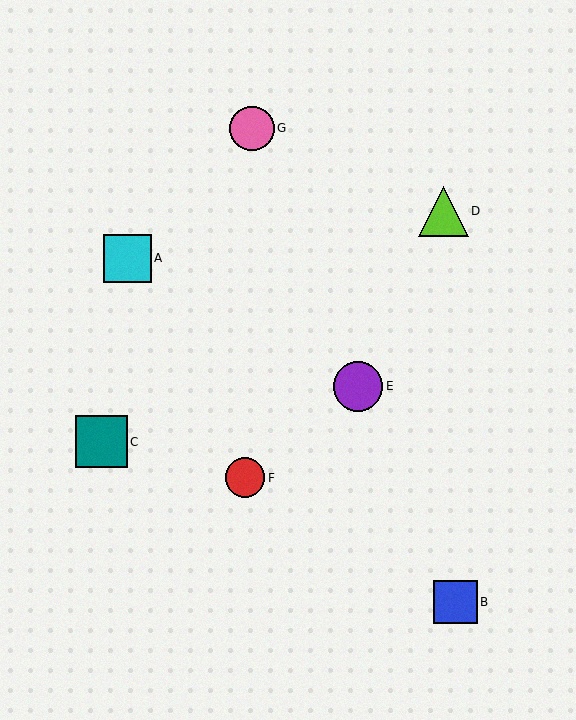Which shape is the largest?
The teal square (labeled C) is the largest.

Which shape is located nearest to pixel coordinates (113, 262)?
The cyan square (labeled A) at (127, 258) is nearest to that location.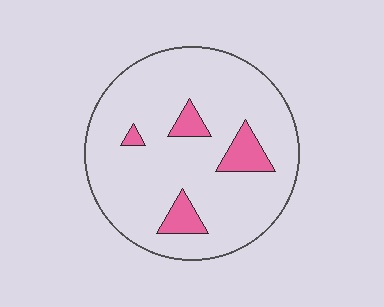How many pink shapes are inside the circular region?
4.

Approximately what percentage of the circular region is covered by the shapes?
Approximately 10%.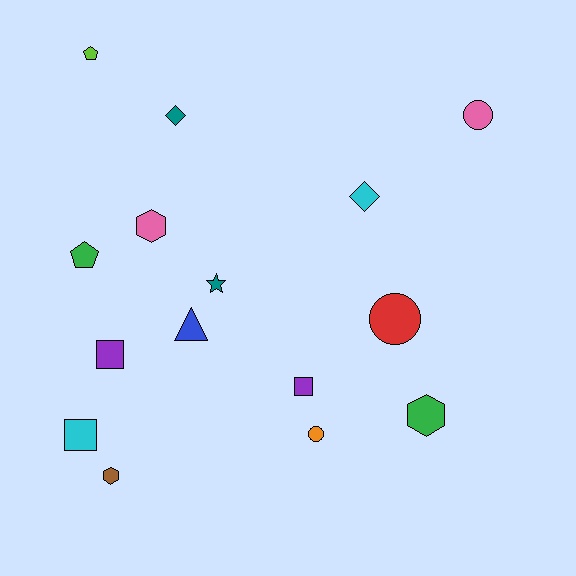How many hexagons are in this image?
There are 3 hexagons.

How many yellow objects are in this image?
There are no yellow objects.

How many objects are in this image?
There are 15 objects.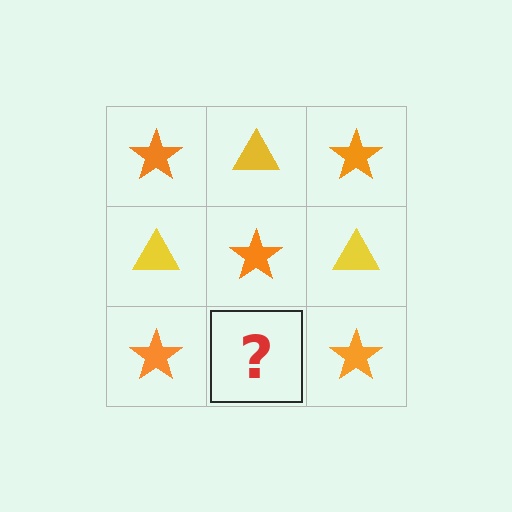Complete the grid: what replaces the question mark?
The question mark should be replaced with a yellow triangle.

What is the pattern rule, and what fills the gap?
The rule is that it alternates orange star and yellow triangle in a checkerboard pattern. The gap should be filled with a yellow triangle.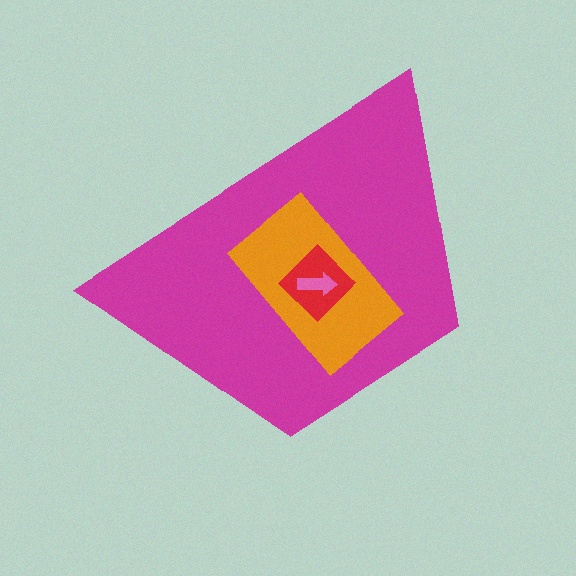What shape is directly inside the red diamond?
The pink arrow.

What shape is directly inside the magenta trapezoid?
The orange rectangle.